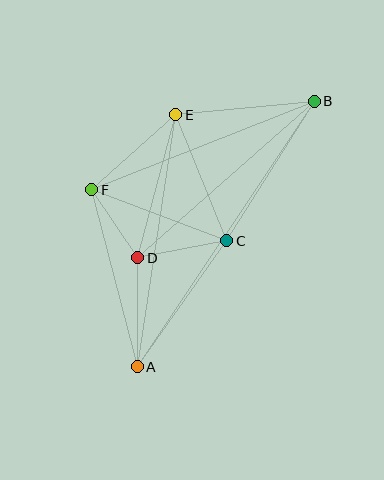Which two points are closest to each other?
Points D and F are closest to each other.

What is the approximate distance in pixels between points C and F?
The distance between C and F is approximately 145 pixels.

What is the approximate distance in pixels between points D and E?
The distance between D and E is approximately 148 pixels.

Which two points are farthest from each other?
Points A and B are farthest from each other.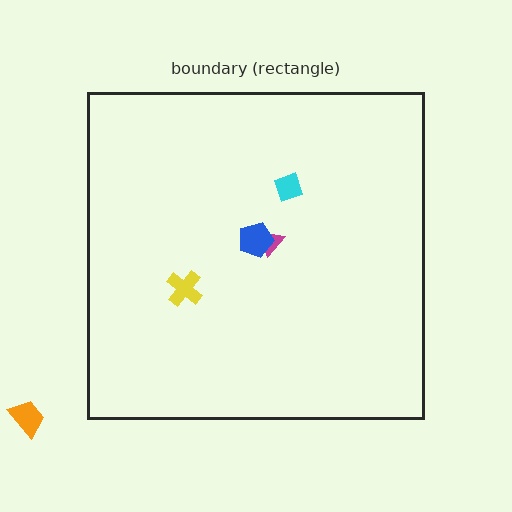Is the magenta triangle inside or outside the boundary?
Inside.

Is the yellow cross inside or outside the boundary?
Inside.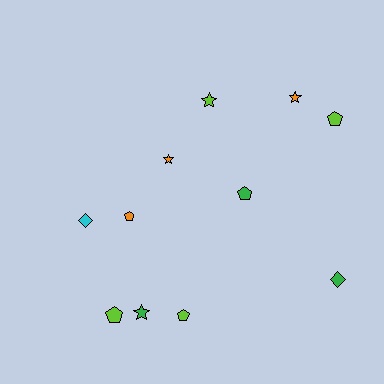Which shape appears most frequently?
Pentagon, with 5 objects.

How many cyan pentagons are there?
There are no cyan pentagons.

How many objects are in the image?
There are 11 objects.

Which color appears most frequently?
Lime, with 4 objects.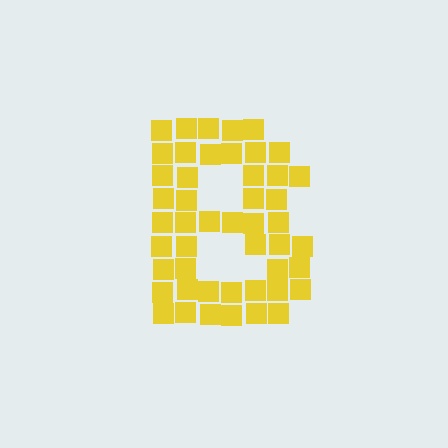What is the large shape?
The large shape is the letter B.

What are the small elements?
The small elements are squares.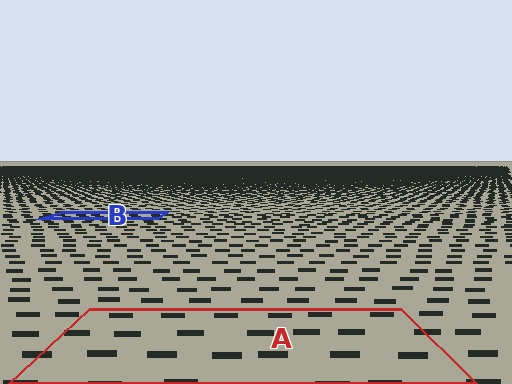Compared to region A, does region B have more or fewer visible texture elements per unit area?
Region B has more texture elements per unit area — they are packed more densely because it is farther away.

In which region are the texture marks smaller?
The texture marks are smaller in region B, because it is farther away.